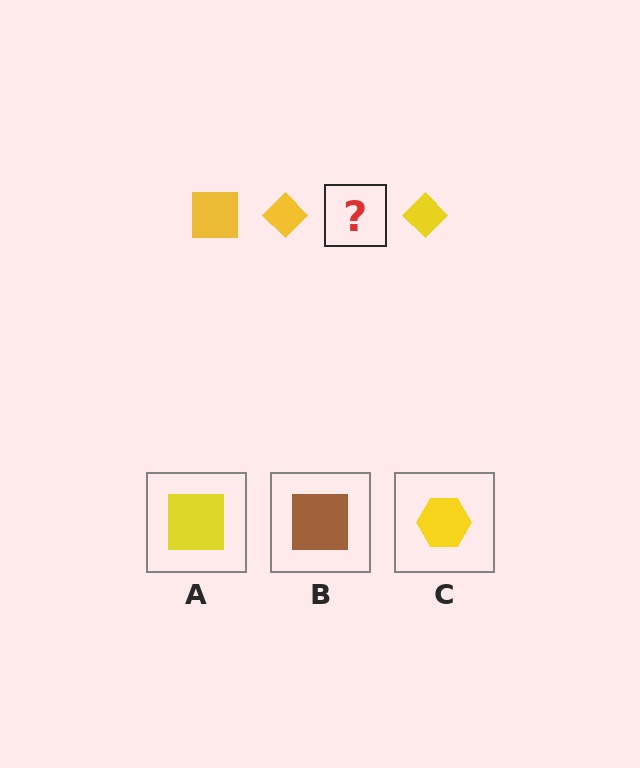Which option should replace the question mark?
Option A.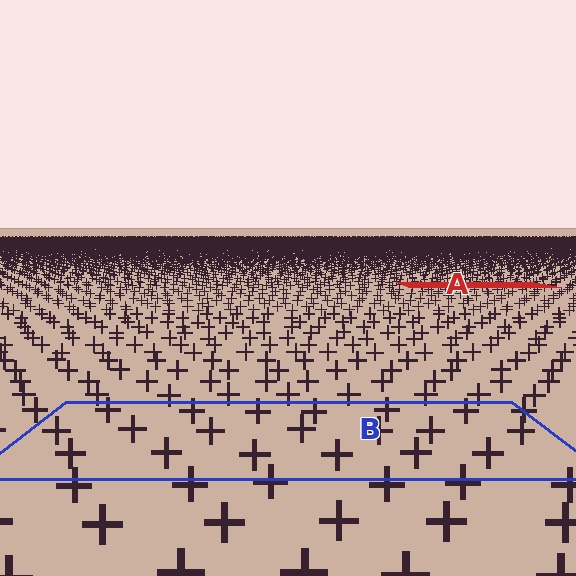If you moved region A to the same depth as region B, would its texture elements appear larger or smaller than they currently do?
They would appear larger. At a closer depth, the same texture elements are projected at a bigger on-screen size.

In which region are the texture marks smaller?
The texture marks are smaller in region A, because it is farther away.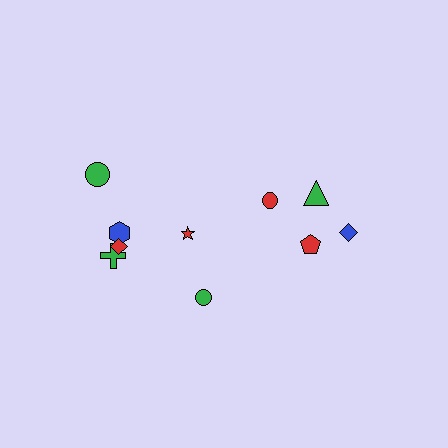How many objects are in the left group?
There are 6 objects.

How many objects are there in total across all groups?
There are 10 objects.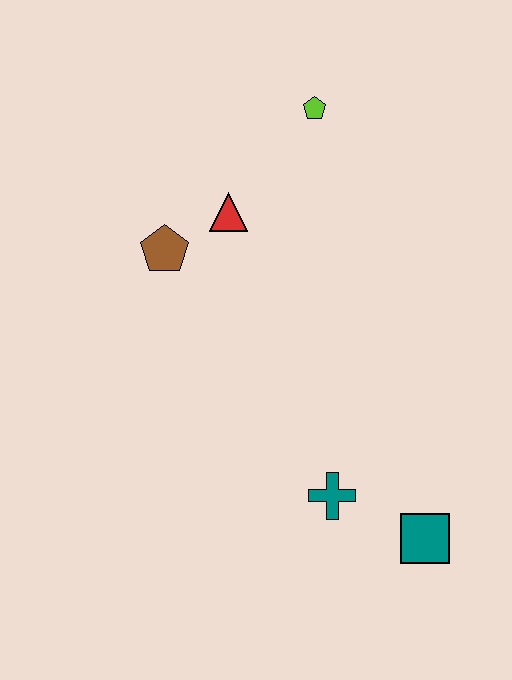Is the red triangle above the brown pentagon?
Yes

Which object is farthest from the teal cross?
The lime pentagon is farthest from the teal cross.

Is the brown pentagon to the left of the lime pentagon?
Yes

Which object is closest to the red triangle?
The brown pentagon is closest to the red triangle.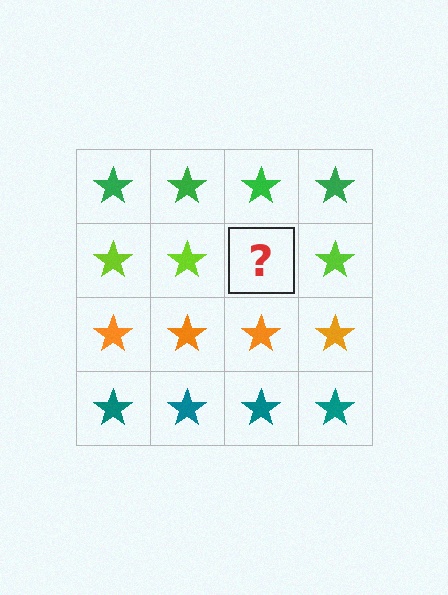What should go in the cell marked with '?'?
The missing cell should contain a lime star.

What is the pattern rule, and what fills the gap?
The rule is that each row has a consistent color. The gap should be filled with a lime star.